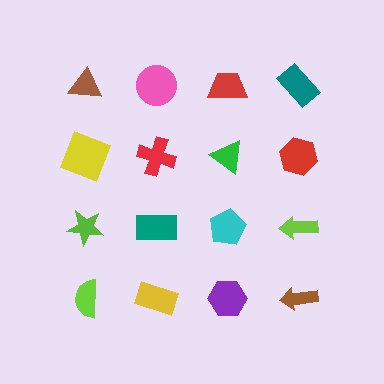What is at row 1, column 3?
A red trapezoid.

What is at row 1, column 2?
A pink circle.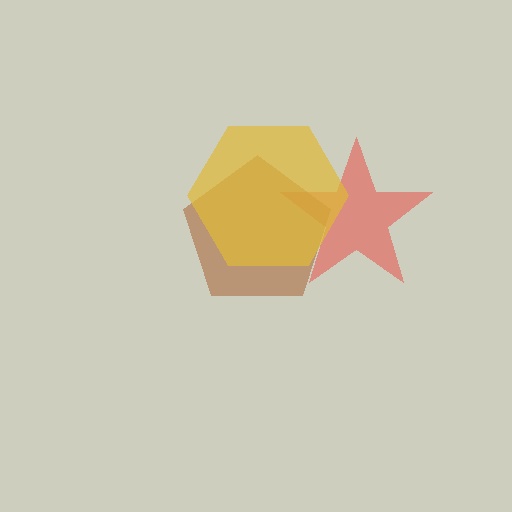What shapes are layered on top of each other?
The layered shapes are: a red star, a brown pentagon, a yellow hexagon.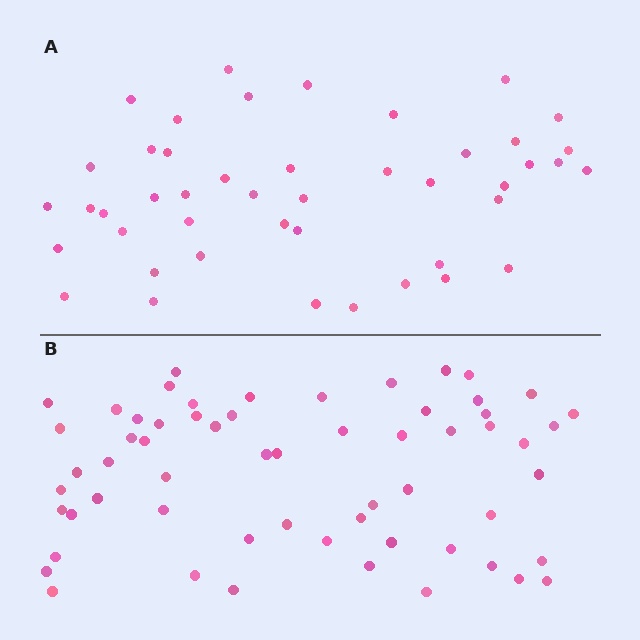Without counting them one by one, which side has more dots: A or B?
Region B (the bottom region) has more dots.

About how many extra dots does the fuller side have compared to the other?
Region B has approximately 15 more dots than region A.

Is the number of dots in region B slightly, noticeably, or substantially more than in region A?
Region B has noticeably more, but not dramatically so. The ratio is roughly 1.3 to 1.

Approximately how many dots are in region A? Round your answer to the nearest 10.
About 40 dots. (The exact count is 45, which rounds to 40.)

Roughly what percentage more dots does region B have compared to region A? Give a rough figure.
About 35% more.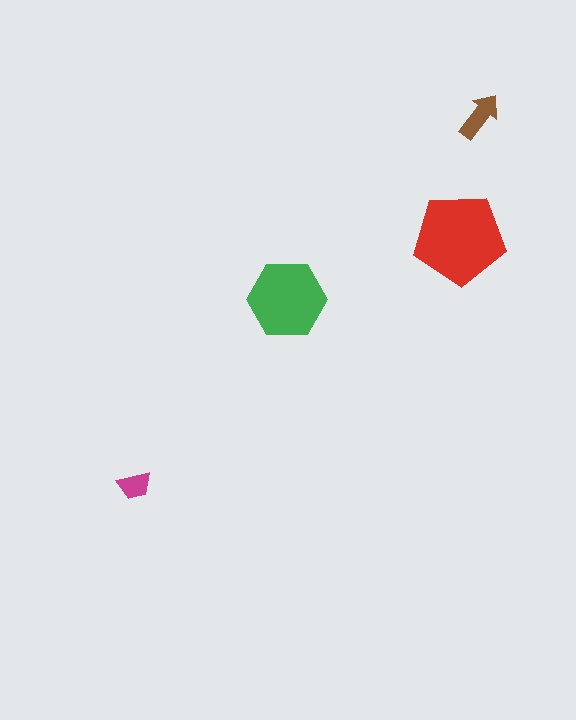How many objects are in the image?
There are 4 objects in the image.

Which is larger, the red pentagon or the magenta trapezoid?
The red pentagon.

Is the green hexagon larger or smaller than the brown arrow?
Larger.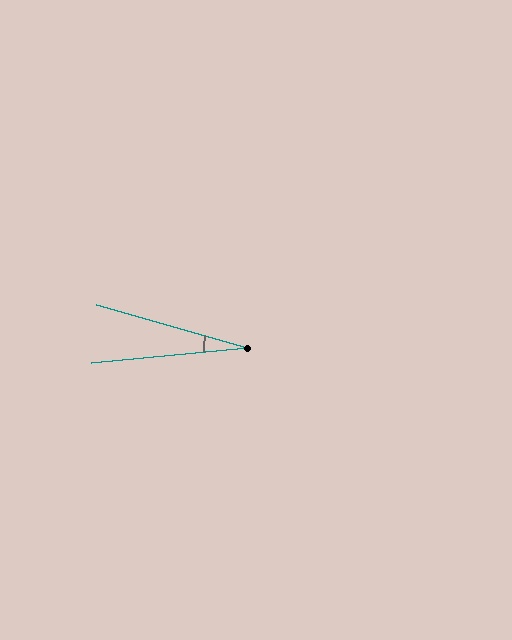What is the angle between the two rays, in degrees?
Approximately 21 degrees.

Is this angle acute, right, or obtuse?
It is acute.